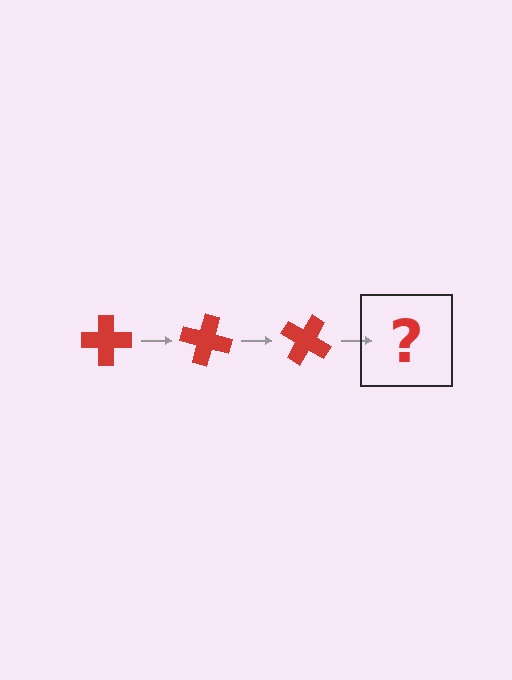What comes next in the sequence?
The next element should be a red cross rotated 45 degrees.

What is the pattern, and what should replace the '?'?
The pattern is that the cross rotates 15 degrees each step. The '?' should be a red cross rotated 45 degrees.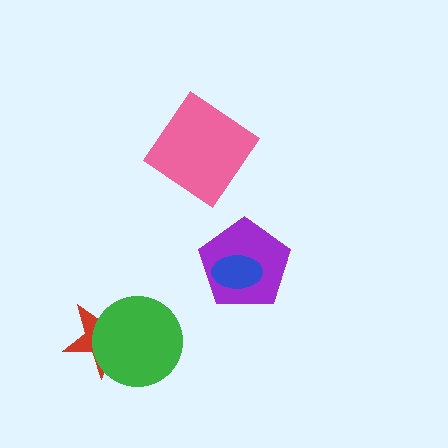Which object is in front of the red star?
The green circle is in front of the red star.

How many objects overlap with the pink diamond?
0 objects overlap with the pink diamond.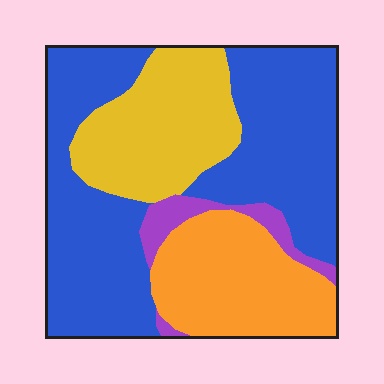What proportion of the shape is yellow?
Yellow covers about 20% of the shape.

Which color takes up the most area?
Blue, at roughly 50%.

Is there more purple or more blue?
Blue.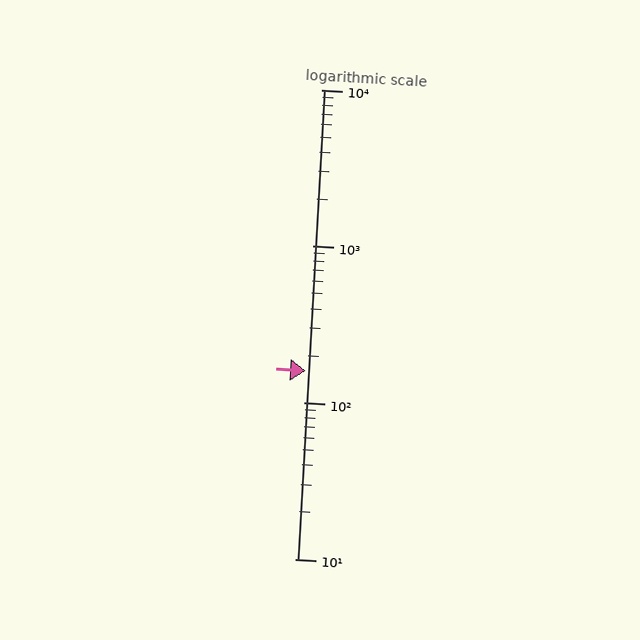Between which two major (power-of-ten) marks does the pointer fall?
The pointer is between 100 and 1000.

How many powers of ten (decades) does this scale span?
The scale spans 3 decades, from 10 to 10000.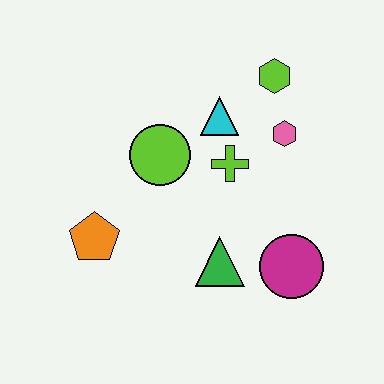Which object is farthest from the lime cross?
The orange pentagon is farthest from the lime cross.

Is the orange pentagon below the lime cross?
Yes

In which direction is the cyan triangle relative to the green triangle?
The cyan triangle is above the green triangle.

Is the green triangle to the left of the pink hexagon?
Yes